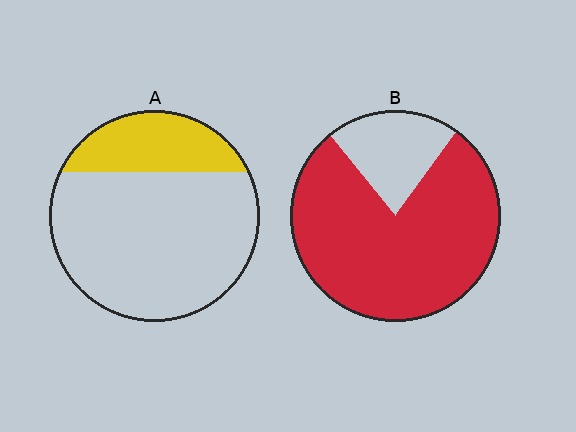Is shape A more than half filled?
No.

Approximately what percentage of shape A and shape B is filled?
A is approximately 25% and B is approximately 80%.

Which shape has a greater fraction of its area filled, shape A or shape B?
Shape B.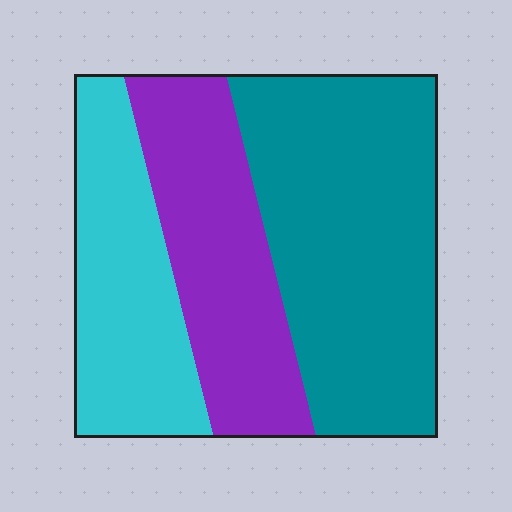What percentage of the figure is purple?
Purple covers 28% of the figure.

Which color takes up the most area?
Teal, at roughly 45%.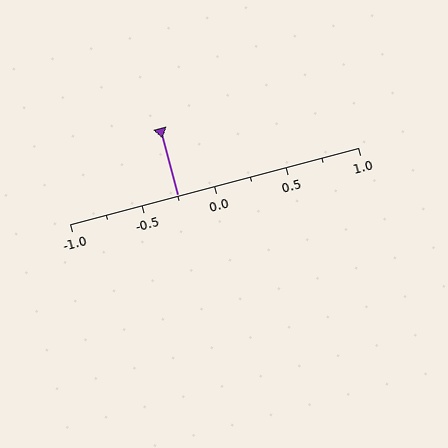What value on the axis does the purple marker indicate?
The marker indicates approximately -0.25.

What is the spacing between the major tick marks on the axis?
The major ticks are spaced 0.5 apart.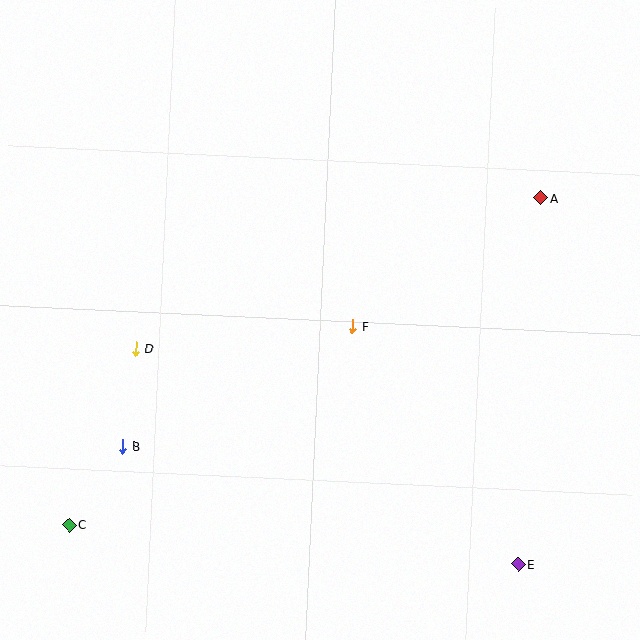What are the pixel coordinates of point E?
Point E is at (518, 564).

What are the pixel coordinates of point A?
Point A is at (541, 198).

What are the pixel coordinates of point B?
Point B is at (123, 446).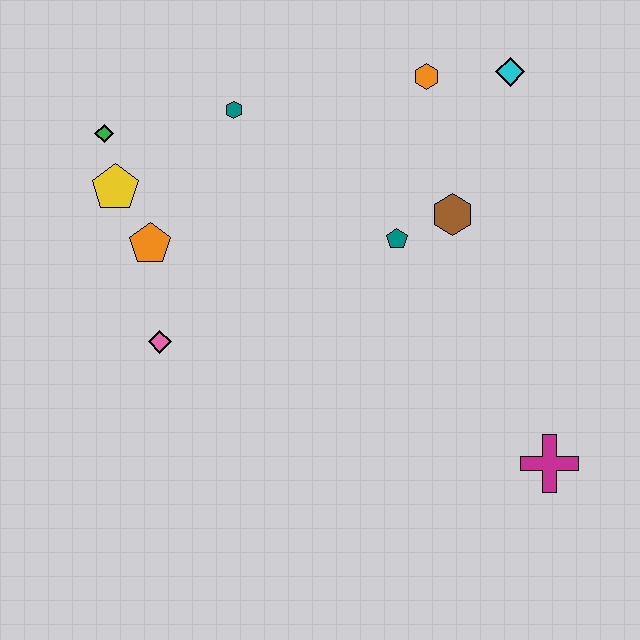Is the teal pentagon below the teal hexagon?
Yes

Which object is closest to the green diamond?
The yellow pentagon is closest to the green diamond.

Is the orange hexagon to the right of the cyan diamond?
No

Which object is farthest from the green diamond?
The magenta cross is farthest from the green diamond.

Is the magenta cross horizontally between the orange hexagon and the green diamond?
No